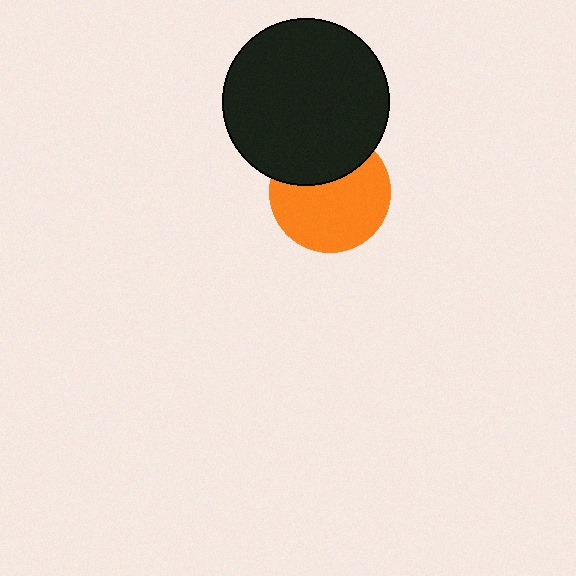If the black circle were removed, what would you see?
You would see the complete orange circle.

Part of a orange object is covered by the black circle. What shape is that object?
It is a circle.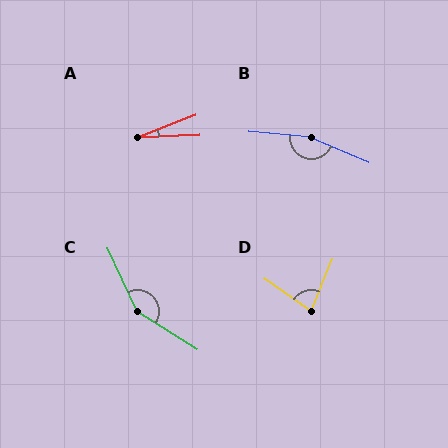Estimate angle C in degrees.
Approximately 147 degrees.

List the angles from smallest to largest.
A (19°), D (77°), C (147°), B (162°).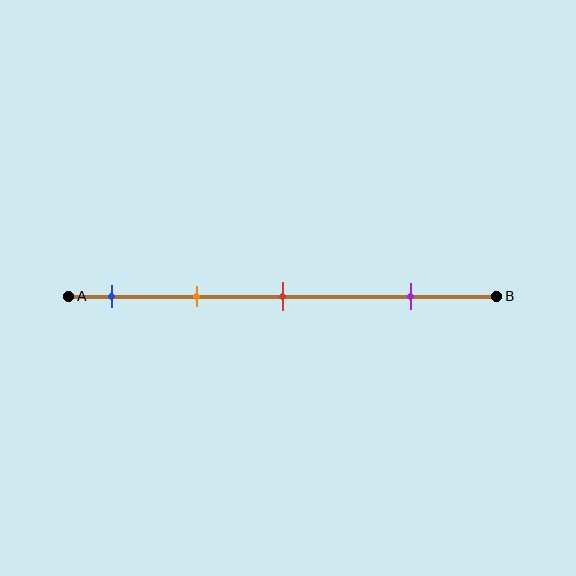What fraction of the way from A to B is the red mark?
The red mark is approximately 50% (0.5) of the way from A to B.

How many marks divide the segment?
There are 4 marks dividing the segment.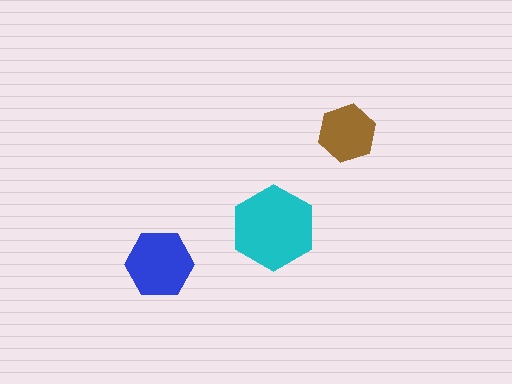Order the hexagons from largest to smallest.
the cyan one, the blue one, the brown one.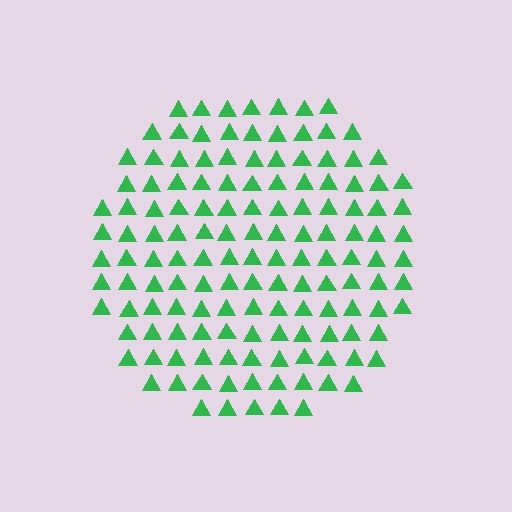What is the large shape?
The large shape is a circle.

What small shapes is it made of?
It is made of small triangles.